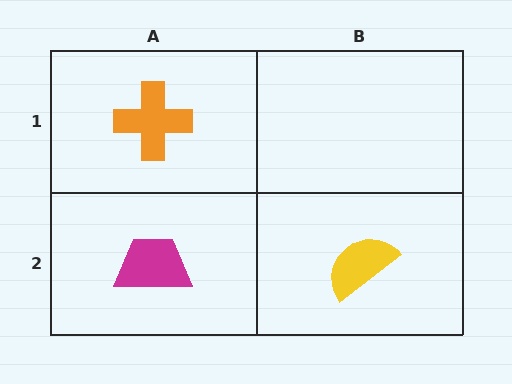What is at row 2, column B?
A yellow semicircle.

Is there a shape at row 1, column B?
No, that cell is empty.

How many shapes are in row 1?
1 shape.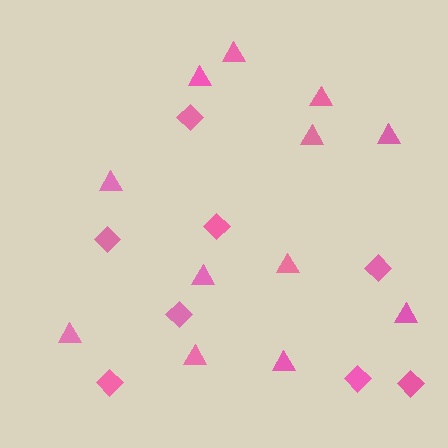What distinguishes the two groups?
There are 2 groups: one group of diamonds (8) and one group of triangles (12).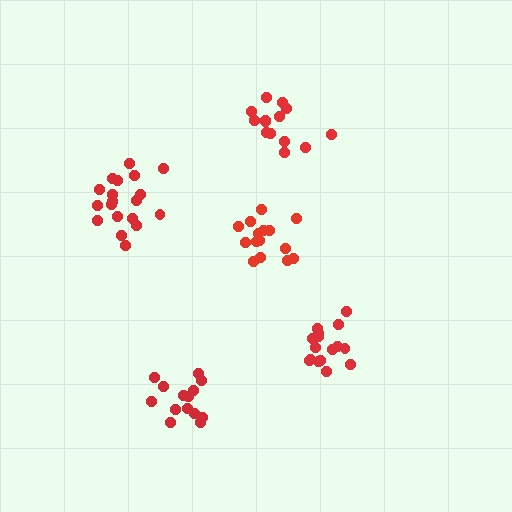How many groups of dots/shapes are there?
There are 5 groups.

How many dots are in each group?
Group 1: 14 dots, Group 2: 16 dots, Group 3: 14 dots, Group 4: 15 dots, Group 5: 19 dots (78 total).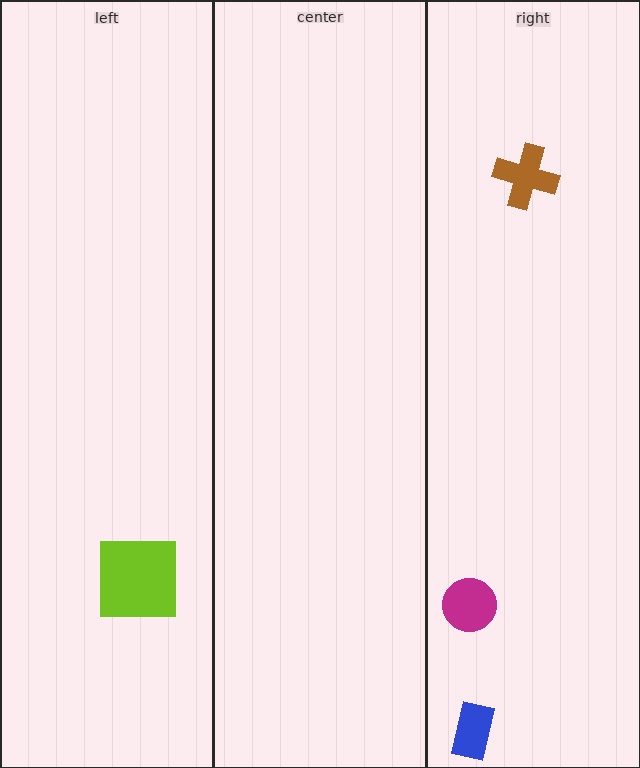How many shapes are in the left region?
1.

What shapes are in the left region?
The lime square.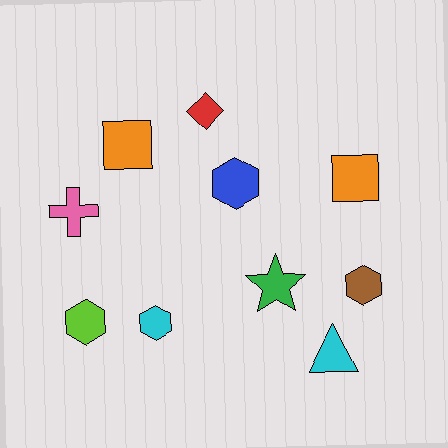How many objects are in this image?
There are 10 objects.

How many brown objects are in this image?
There is 1 brown object.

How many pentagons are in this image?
There are no pentagons.